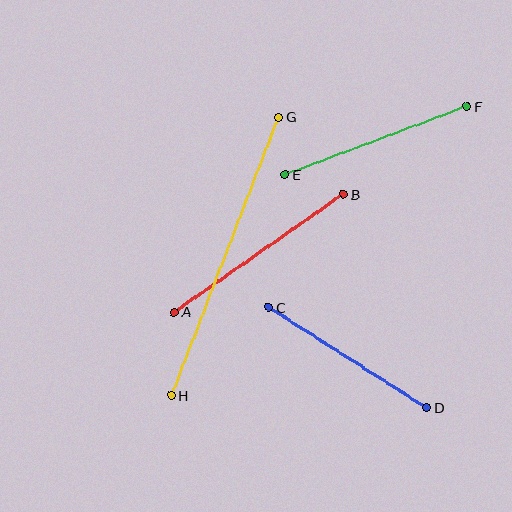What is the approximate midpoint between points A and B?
The midpoint is at approximately (259, 253) pixels.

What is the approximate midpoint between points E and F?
The midpoint is at approximately (376, 140) pixels.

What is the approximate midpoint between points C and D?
The midpoint is at approximately (348, 357) pixels.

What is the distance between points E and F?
The distance is approximately 195 pixels.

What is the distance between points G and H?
The distance is approximately 298 pixels.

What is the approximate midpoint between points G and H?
The midpoint is at approximately (225, 256) pixels.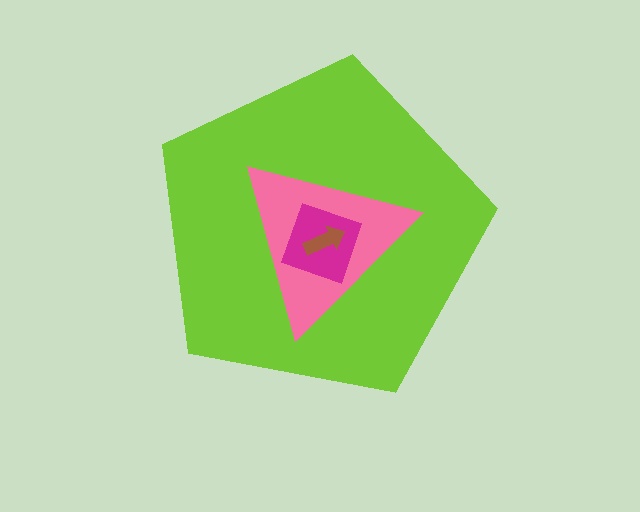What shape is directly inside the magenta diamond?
The brown arrow.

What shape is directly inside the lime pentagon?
The pink triangle.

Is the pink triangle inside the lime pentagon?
Yes.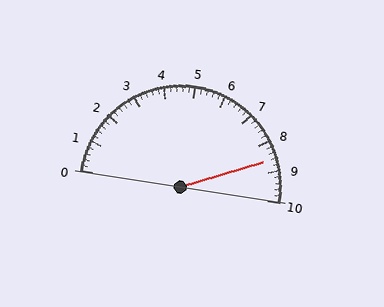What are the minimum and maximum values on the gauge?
The gauge ranges from 0 to 10.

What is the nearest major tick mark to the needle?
The nearest major tick mark is 9.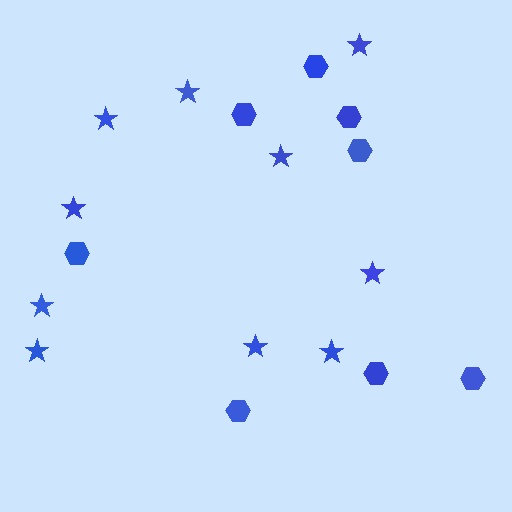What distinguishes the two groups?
There are 2 groups: one group of hexagons (8) and one group of stars (10).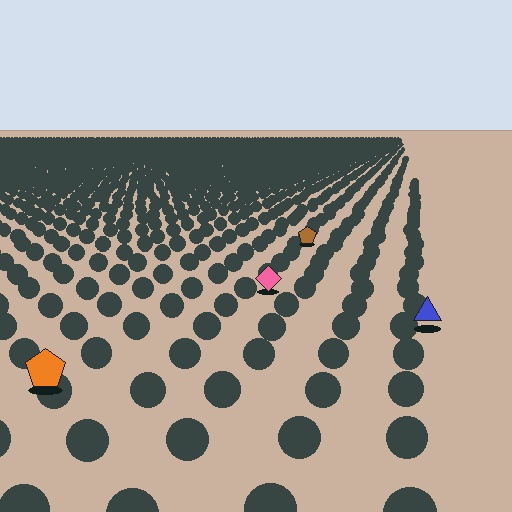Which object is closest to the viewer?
The orange pentagon is closest. The texture marks near it are larger and more spread out.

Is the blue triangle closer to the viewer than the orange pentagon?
No. The orange pentagon is closer — you can tell from the texture gradient: the ground texture is coarser near it.